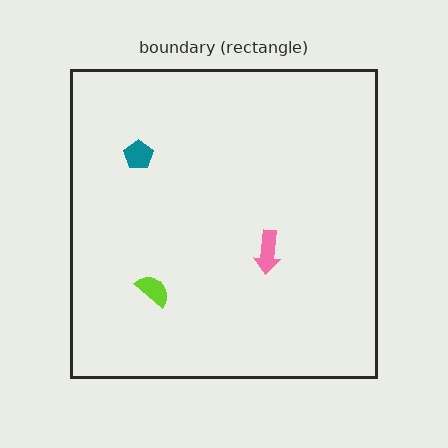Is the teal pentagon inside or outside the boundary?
Inside.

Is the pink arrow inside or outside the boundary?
Inside.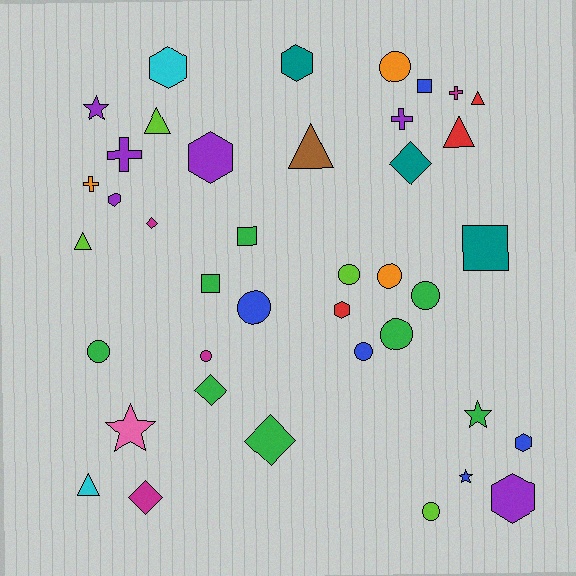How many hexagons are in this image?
There are 7 hexagons.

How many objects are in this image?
There are 40 objects.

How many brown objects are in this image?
There is 1 brown object.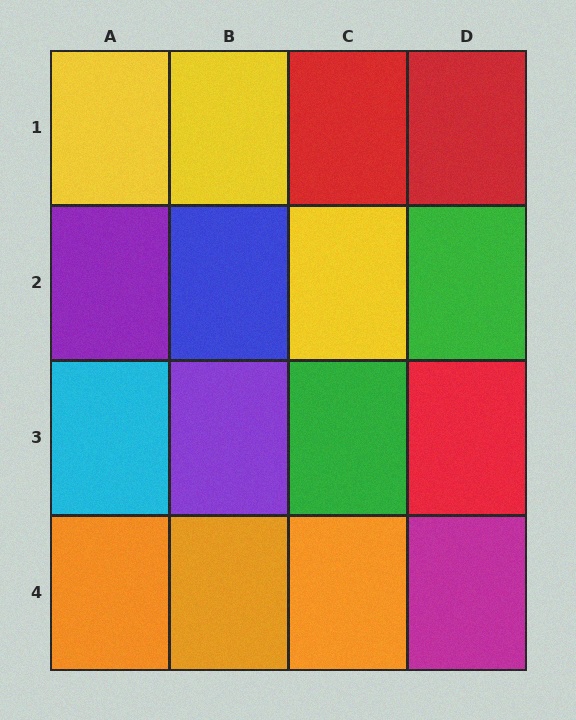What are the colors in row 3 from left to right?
Cyan, purple, green, red.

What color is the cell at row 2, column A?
Purple.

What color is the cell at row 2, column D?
Green.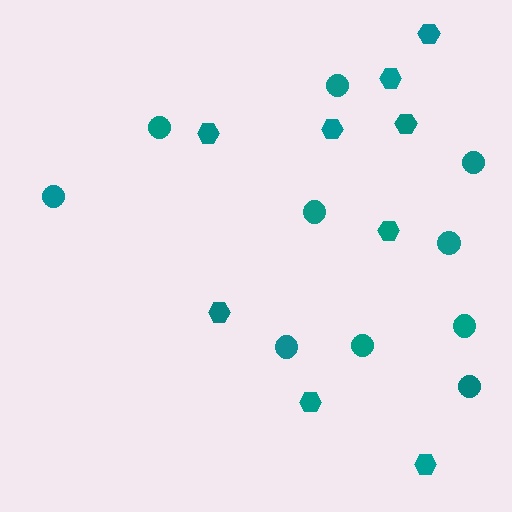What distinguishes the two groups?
There are 2 groups: one group of circles (10) and one group of hexagons (9).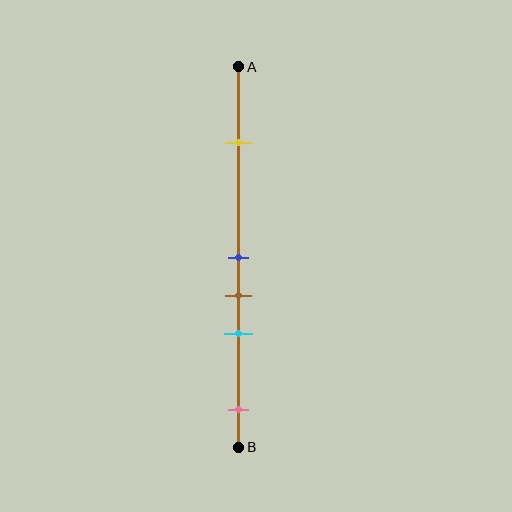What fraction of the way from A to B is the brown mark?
The brown mark is approximately 60% (0.6) of the way from A to B.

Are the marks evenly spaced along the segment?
No, the marks are not evenly spaced.